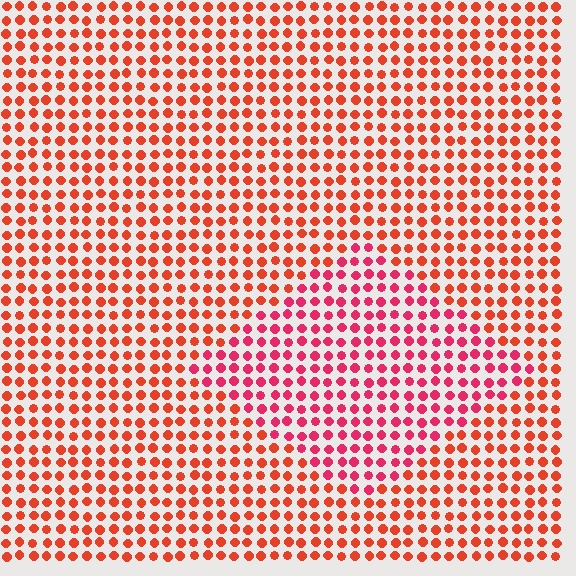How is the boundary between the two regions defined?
The boundary is defined purely by a slight shift in hue (about 28 degrees). Spacing, size, and orientation are identical on both sides.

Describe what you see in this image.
The image is filled with small red elements in a uniform arrangement. A diamond-shaped region is visible where the elements are tinted to a slightly different hue, forming a subtle color boundary.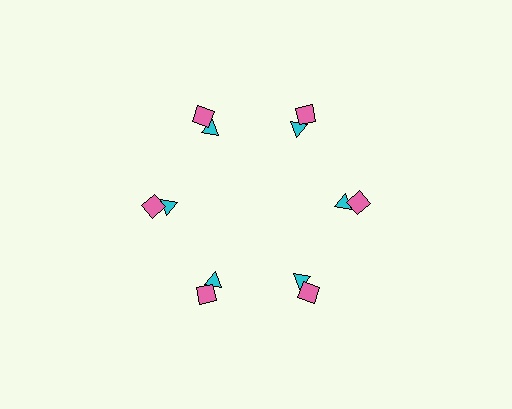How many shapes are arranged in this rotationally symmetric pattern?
There are 12 shapes, arranged in 6 groups of 2.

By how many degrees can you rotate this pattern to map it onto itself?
The pattern maps onto itself every 60 degrees of rotation.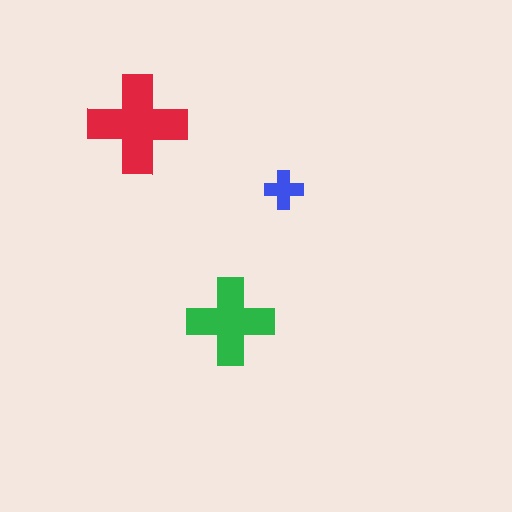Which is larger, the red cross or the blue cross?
The red one.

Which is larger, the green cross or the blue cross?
The green one.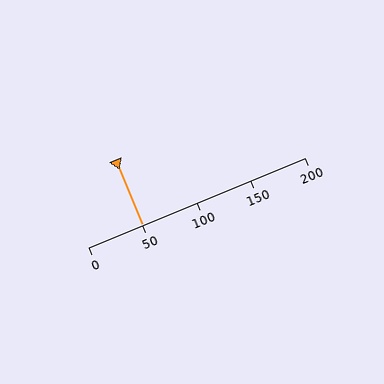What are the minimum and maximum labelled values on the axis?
The axis runs from 0 to 200.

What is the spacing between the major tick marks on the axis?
The major ticks are spaced 50 apart.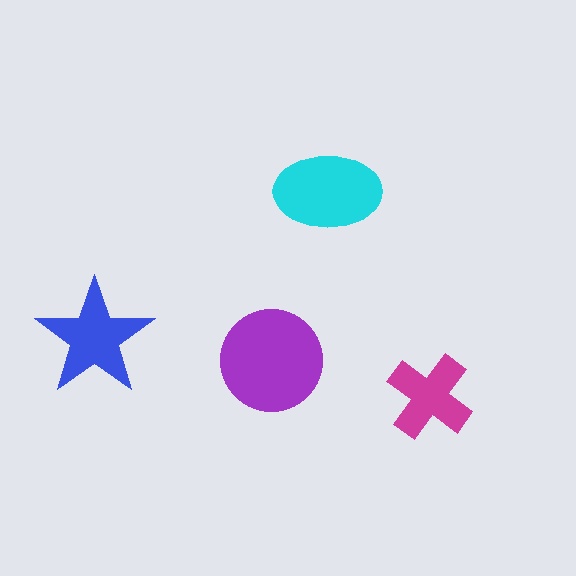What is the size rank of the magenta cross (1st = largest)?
4th.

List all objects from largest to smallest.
The purple circle, the cyan ellipse, the blue star, the magenta cross.